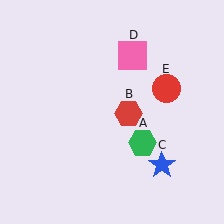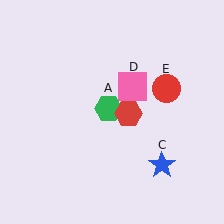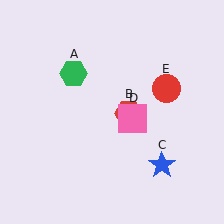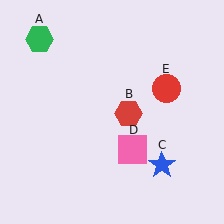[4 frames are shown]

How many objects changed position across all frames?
2 objects changed position: green hexagon (object A), pink square (object D).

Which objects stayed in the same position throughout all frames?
Red hexagon (object B) and blue star (object C) and red circle (object E) remained stationary.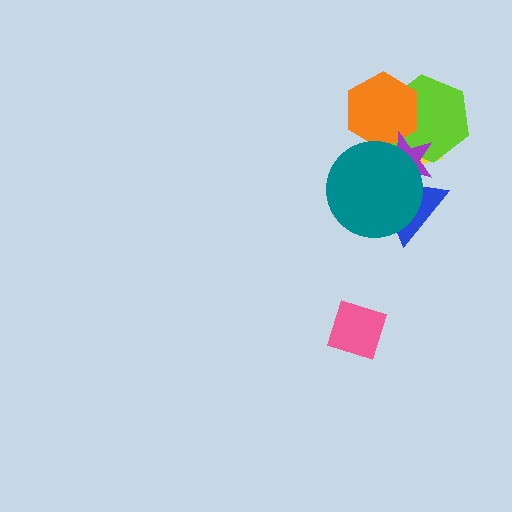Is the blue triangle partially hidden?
Yes, it is partially covered by another shape.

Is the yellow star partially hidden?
Yes, it is partially covered by another shape.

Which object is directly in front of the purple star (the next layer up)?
The blue triangle is directly in front of the purple star.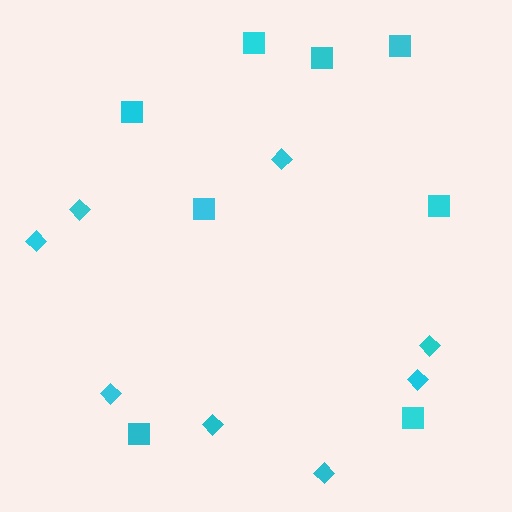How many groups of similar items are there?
There are 2 groups: one group of squares (8) and one group of diamonds (8).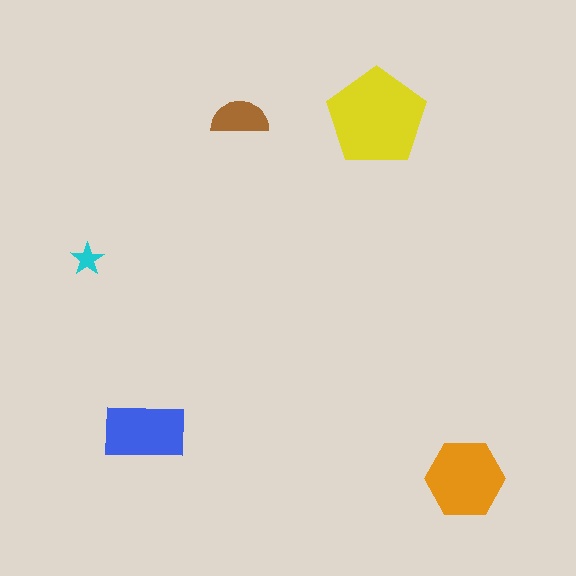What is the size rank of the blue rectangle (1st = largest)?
3rd.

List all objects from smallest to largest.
The cyan star, the brown semicircle, the blue rectangle, the orange hexagon, the yellow pentagon.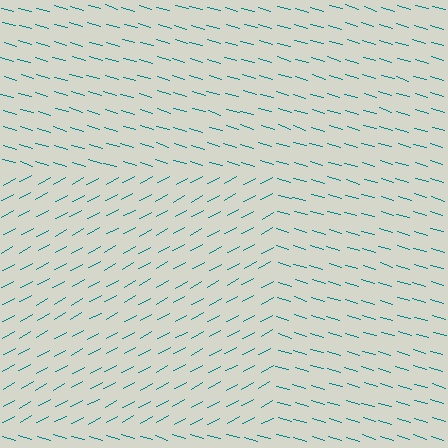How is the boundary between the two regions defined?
The boundary is defined purely by a change in line orientation (approximately 45 degrees difference). All lines are the same color and thickness.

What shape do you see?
I see a rectangle.